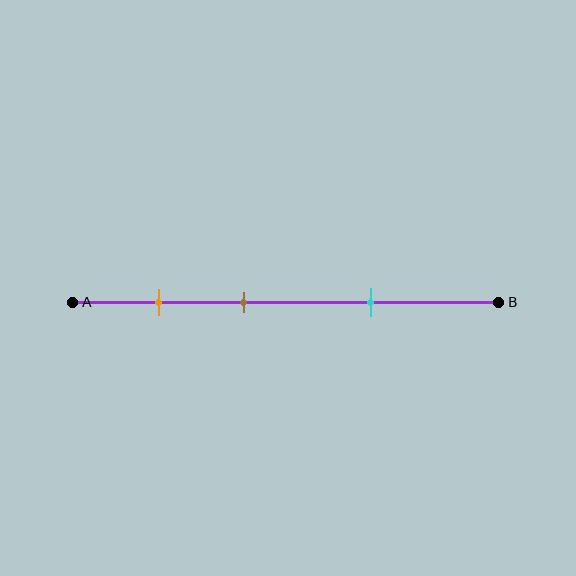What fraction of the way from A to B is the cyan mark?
The cyan mark is approximately 70% (0.7) of the way from A to B.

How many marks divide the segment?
There are 3 marks dividing the segment.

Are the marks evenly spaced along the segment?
Yes, the marks are approximately evenly spaced.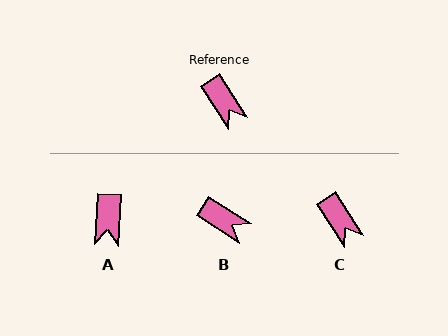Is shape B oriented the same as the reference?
No, it is off by about 25 degrees.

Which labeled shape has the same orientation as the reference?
C.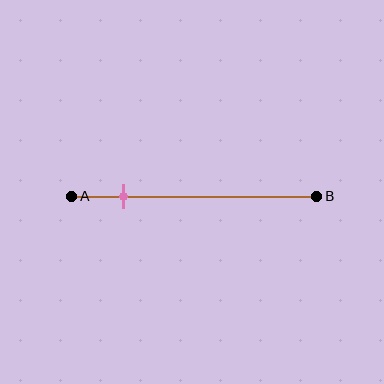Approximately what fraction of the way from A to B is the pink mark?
The pink mark is approximately 20% of the way from A to B.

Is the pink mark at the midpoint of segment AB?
No, the mark is at about 20% from A, not at the 50% midpoint.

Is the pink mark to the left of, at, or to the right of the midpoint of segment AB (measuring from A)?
The pink mark is to the left of the midpoint of segment AB.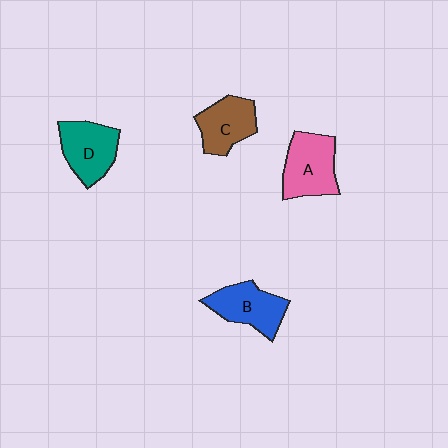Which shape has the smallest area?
Shape C (brown).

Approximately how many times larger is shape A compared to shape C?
Approximately 1.2 times.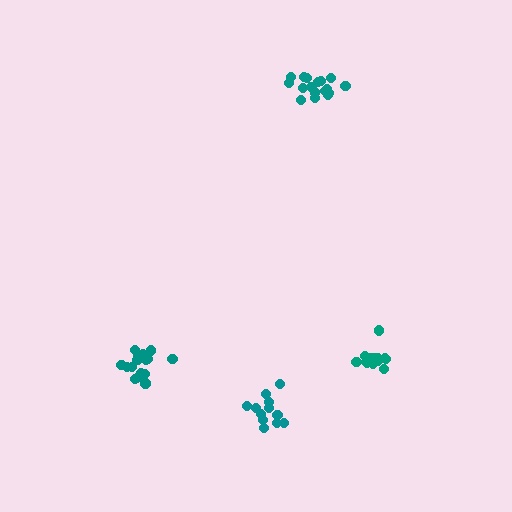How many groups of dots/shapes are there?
There are 4 groups.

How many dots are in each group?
Group 1: 17 dots, Group 2: 17 dots, Group 3: 14 dots, Group 4: 12 dots (60 total).